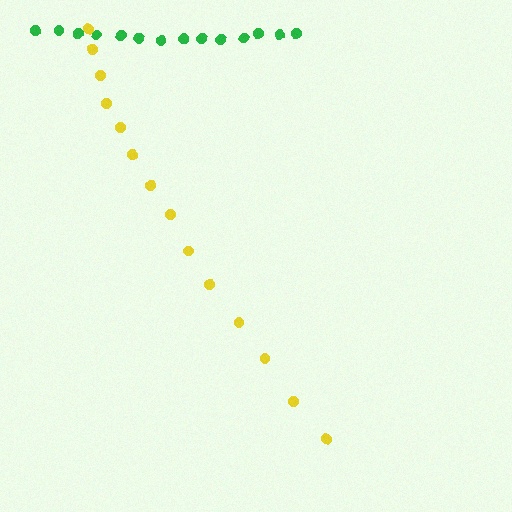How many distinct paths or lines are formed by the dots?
There are 2 distinct paths.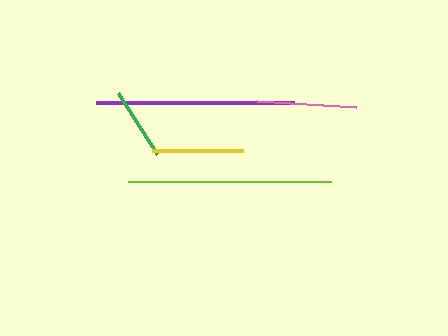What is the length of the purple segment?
The purple segment is approximately 198 pixels long.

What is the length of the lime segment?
The lime segment is approximately 203 pixels long.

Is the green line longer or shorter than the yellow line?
The yellow line is longer than the green line.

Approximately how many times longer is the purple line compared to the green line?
The purple line is approximately 2.7 times the length of the green line.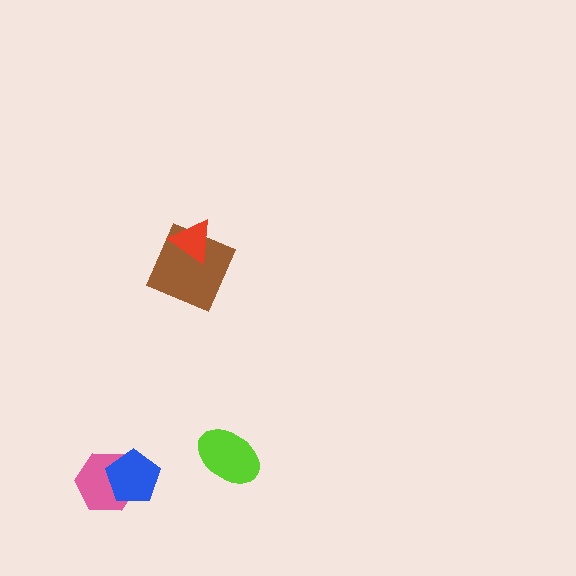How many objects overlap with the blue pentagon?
1 object overlaps with the blue pentagon.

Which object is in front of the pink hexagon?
The blue pentagon is in front of the pink hexagon.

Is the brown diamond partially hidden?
Yes, it is partially covered by another shape.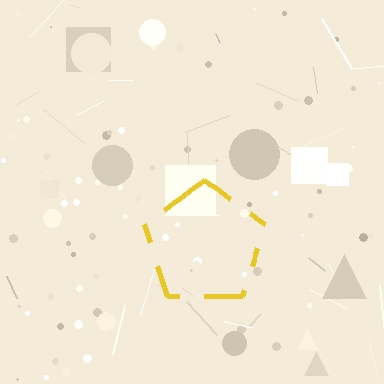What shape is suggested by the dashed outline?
The dashed outline suggests a pentagon.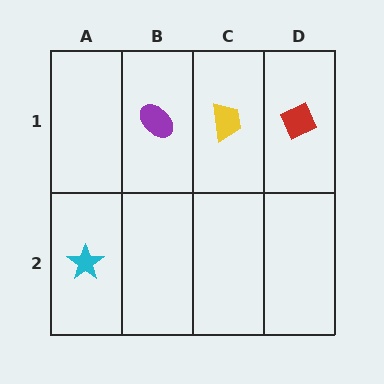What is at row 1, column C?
A yellow trapezoid.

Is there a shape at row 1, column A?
No, that cell is empty.